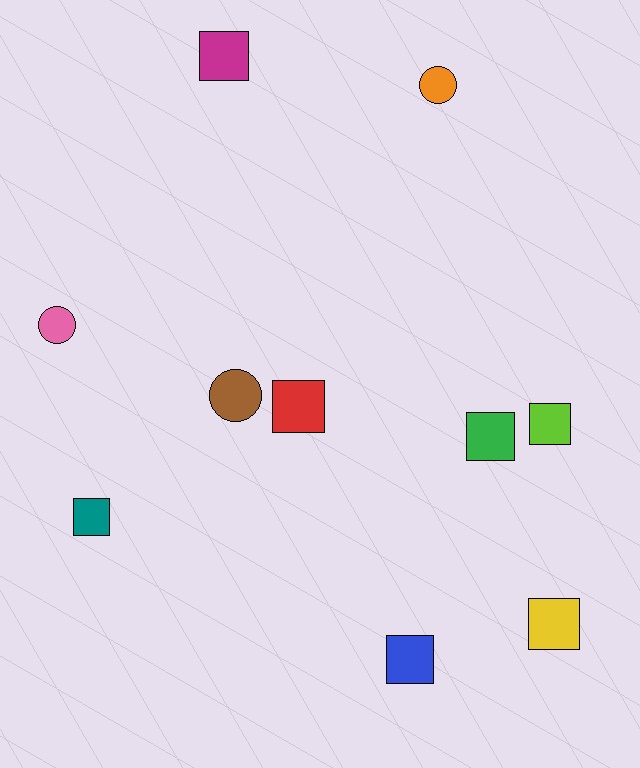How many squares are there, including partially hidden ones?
There are 7 squares.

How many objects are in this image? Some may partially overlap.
There are 10 objects.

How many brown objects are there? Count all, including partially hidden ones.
There is 1 brown object.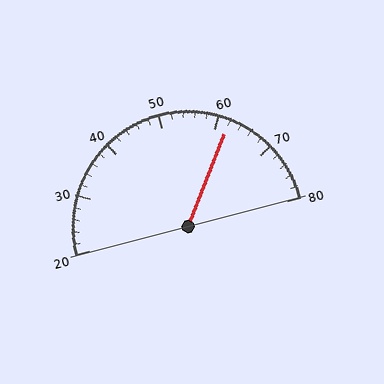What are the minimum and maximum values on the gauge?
The gauge ranges from 20 to 80.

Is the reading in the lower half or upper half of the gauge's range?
The reading is in the upper half of the range (20 to 80).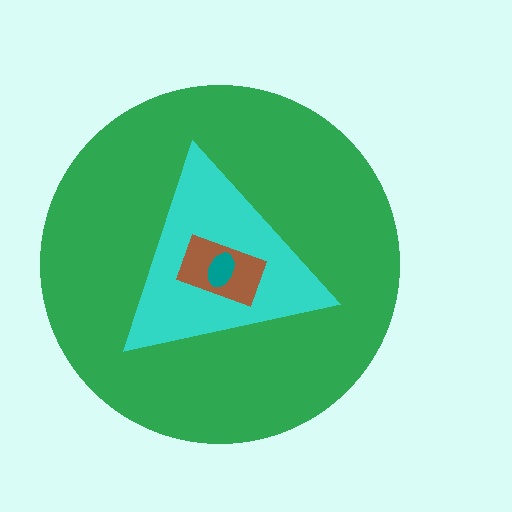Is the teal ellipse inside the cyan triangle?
Yes.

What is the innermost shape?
The teal ellipse.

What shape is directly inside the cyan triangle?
The brown rectangle.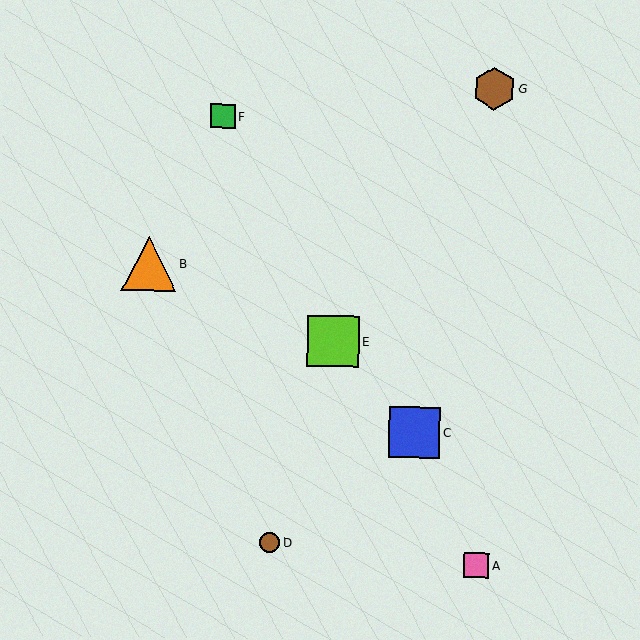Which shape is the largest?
The orange triangle (labeled B) is the largest.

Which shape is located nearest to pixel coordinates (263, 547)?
The brown circle (labeled D) at (269, 543) is nearest to that location.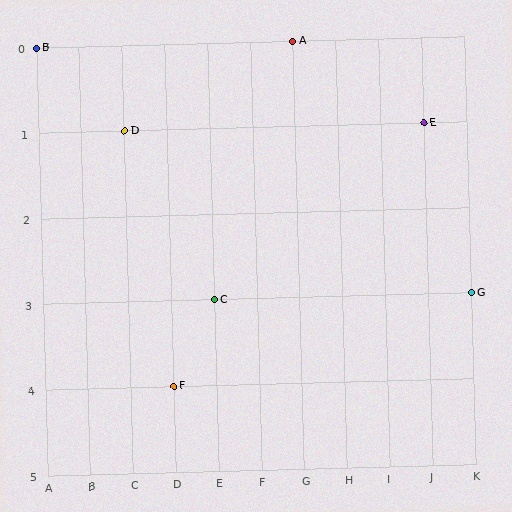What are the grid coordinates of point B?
Point B is at grid coordinates (A, 0).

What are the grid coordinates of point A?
Point A is at grid coordinates (G, 0).